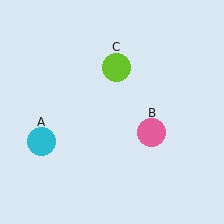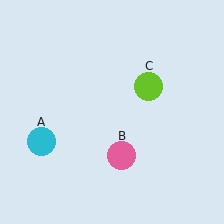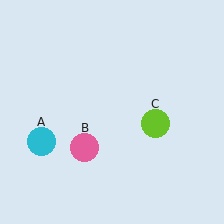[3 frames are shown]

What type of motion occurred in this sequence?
The pink circle (object B), lime circle (object C) rotated clockwise around the center of the scene.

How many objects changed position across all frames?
2 objects changed position: pink circle (object B), lime circle (object C).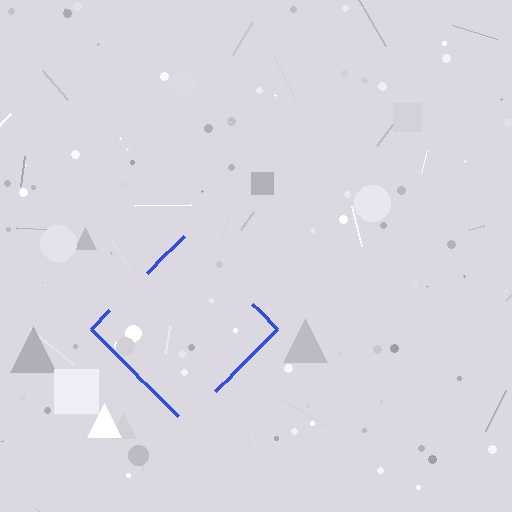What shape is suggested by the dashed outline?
The dashed outline suggests a diamond.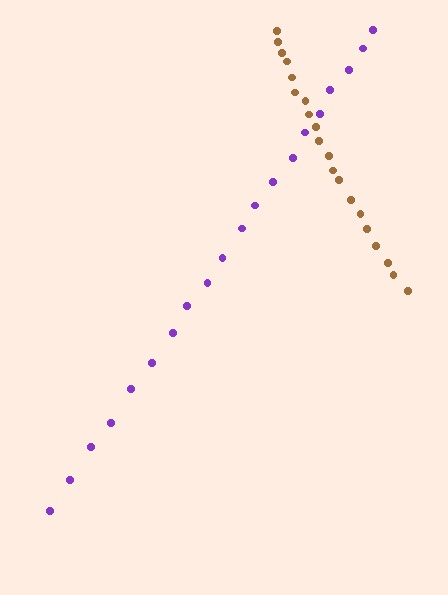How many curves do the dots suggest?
There are 2 distinct paths.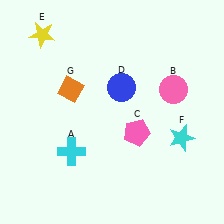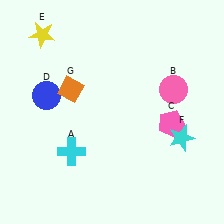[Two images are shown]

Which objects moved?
The objects that moved are: the pink pentagon (C), the blue circle (D).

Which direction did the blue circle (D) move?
The blue circle (D) moved left.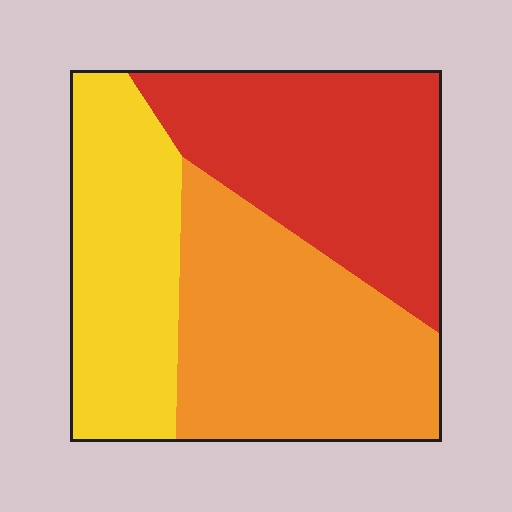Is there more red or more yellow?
Red.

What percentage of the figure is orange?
Orange covers about 35% of the figure.